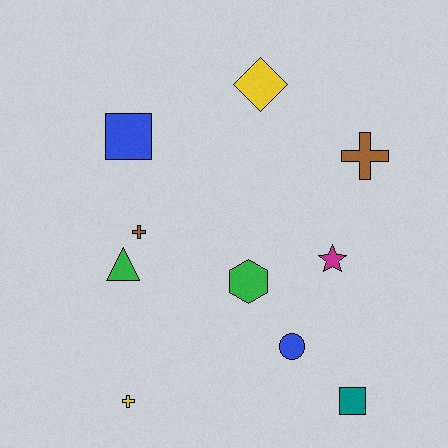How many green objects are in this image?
There are 2 green objects.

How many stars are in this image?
There is 1 star.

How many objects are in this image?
There are 10 objects.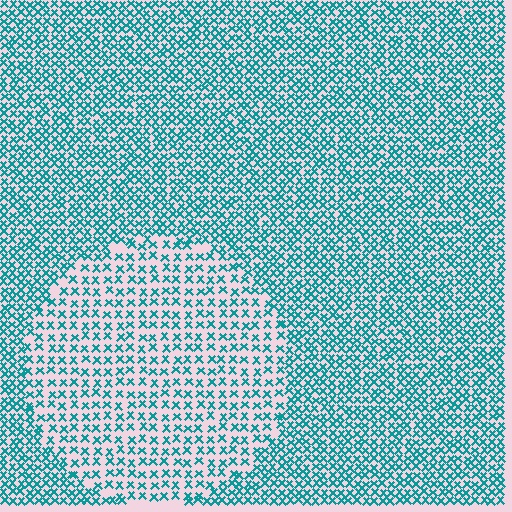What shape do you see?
I see a circle.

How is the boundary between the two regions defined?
The boundary is defined by a change in element density (approximately 1.8x ratio). All elements are the same color, size, and shape.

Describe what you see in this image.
The image contains small teal elements arranged at two different densities. A circle-shaped region is visible where the elements are less densely packed than the surrounding area.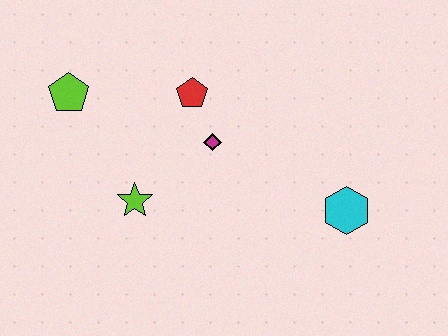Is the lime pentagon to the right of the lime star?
No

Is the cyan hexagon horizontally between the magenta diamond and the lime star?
No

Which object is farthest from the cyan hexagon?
The lime pentagon is farthest from the cyan hexagon.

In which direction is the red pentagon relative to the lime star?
The red pentagon is above the lime star.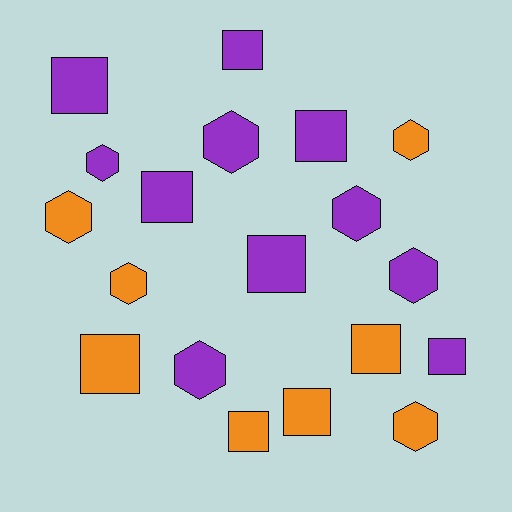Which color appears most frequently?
Purple, with 11 objects.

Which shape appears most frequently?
Square, with 10 objects.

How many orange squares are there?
There are 4 orange squares.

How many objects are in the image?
There are 19 objects.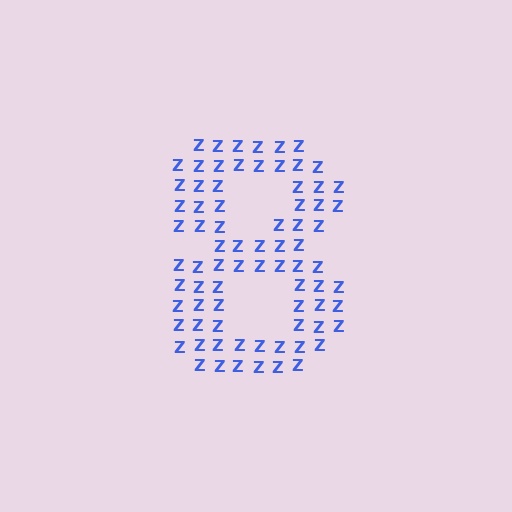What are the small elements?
The small elements are letter Z's.